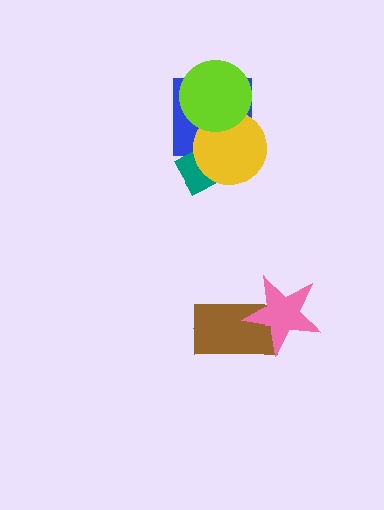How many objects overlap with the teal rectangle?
2 objects overlap with the teal rectangle.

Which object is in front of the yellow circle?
The lime circle is in front of the yellow circle.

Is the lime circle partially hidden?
No, no other shape covers it.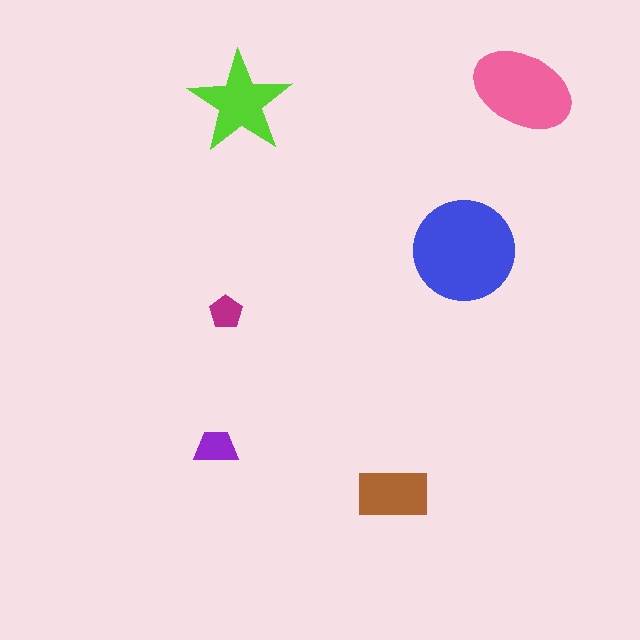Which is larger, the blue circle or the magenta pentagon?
The blue circle.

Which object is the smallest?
The magenta pentagon.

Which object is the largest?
The blue circle.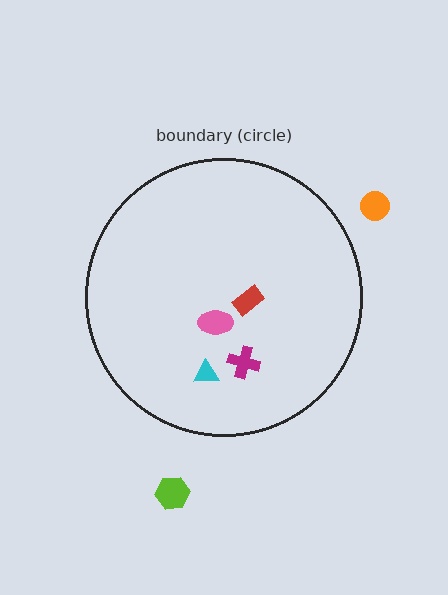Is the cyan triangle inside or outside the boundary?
Inside.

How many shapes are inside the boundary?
4 inside, 2 outside.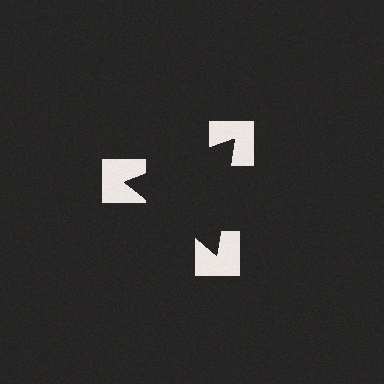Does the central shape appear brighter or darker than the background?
It typically appears slightly darker than the background, even though no actual brightness change is drawn.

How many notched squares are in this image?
There are 3 — one at each vertex of the illusory triangle.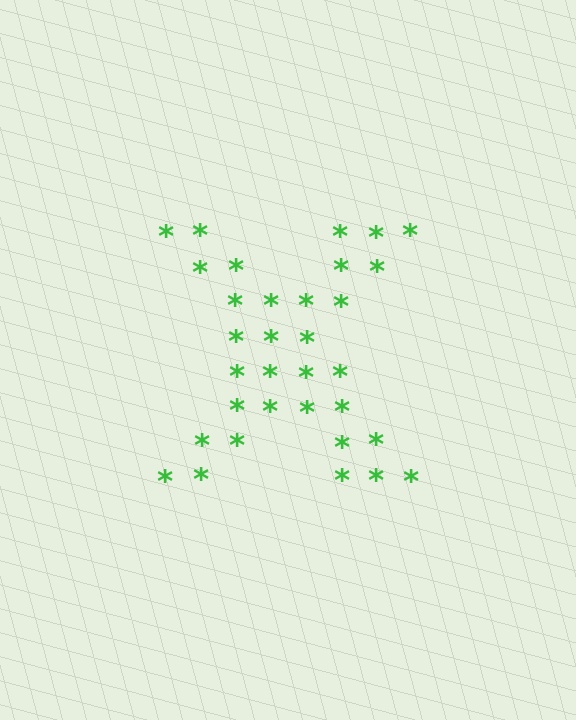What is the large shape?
The large shape is the letter X.